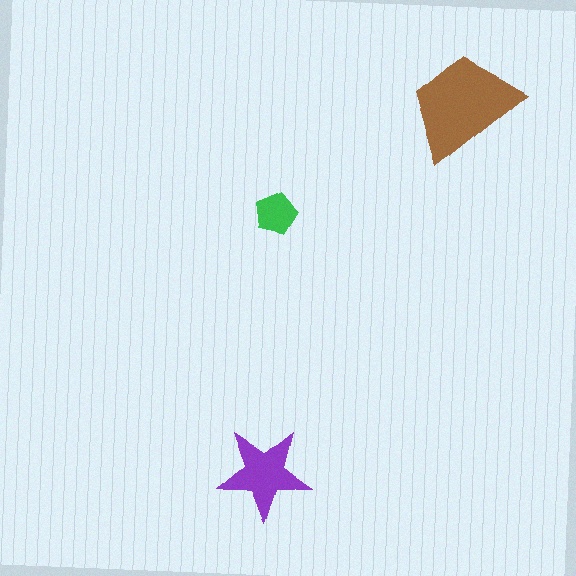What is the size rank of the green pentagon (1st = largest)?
3rd.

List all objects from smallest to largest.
The green pentagon, the purple star, the brown trapezoid.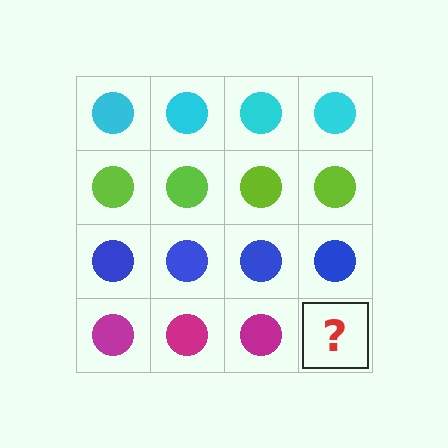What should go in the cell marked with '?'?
The missing cell should contain a magenta circle.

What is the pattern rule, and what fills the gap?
The rule is that each row has a consistent color. The gap should be filled with a magenta circle.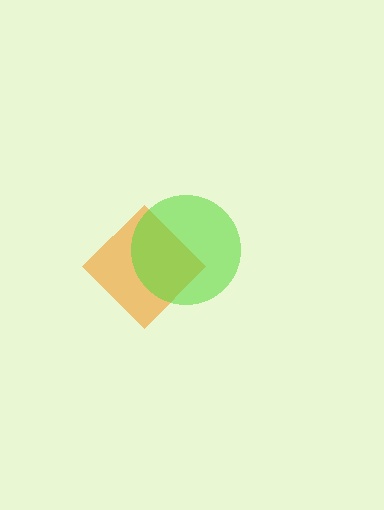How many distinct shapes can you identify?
There are 2 distinct shapes: an orange diamond, a lime circle.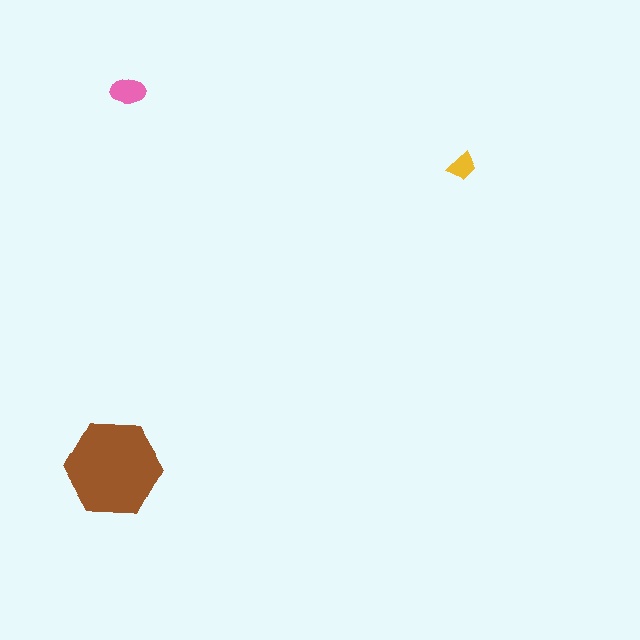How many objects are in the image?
There are 3 objects in the image.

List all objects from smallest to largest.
The yellow trapezoid, the pink ellipse, the brown hexagon.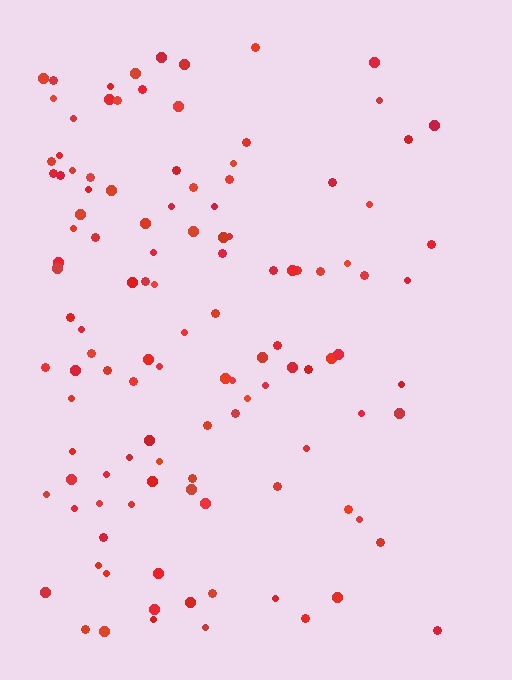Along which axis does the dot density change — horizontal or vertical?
Horizontal.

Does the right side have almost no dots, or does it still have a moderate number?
Still a moderate number, just noticeably fewer than the left.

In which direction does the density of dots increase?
From right to left, with the left side densest.